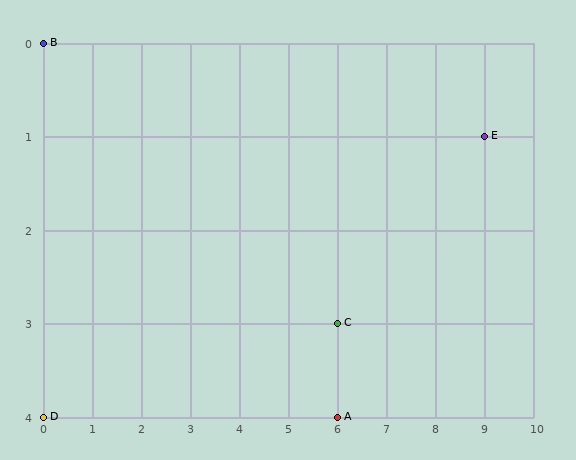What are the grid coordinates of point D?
Point D is at grid coordinates (0, 4).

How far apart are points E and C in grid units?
Points E and C are 3 columns and 2 rows apart (about 3.6 grid units diagonally).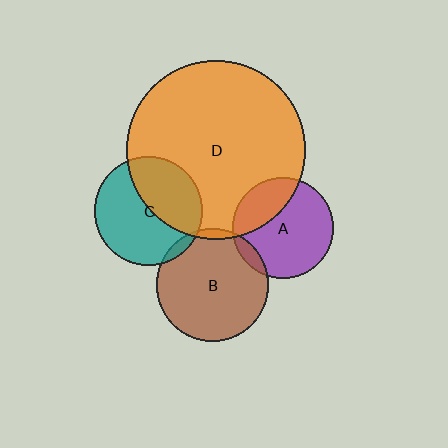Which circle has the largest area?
Circle D (orange).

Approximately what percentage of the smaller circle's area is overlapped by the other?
Approximately 10%.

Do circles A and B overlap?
Yes.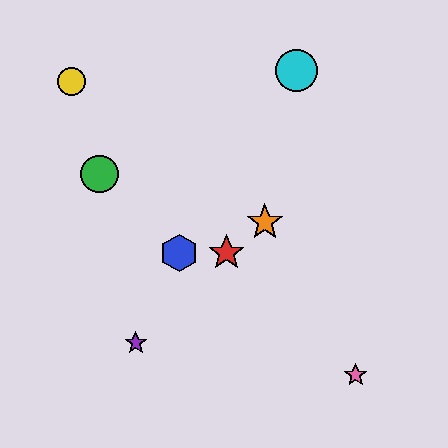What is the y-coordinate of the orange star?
The orange star is at y≈222.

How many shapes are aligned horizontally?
2 shapes (the red star, the blue hexagon) are aligned horizontally.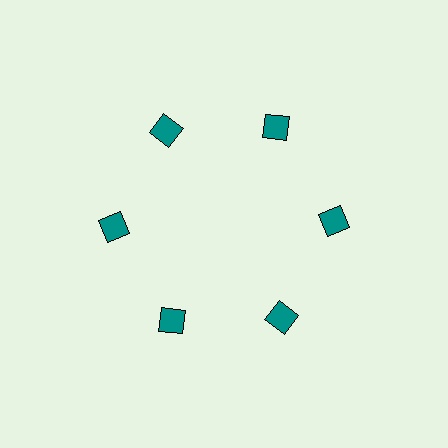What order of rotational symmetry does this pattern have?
This pattern has 6-fold rotational symmetry.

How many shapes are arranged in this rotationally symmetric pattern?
There are 6 shapes, arranged in 6 groups of 1.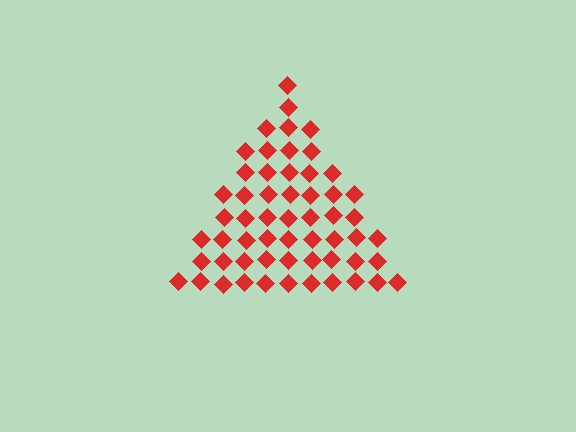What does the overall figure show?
The overall figure shows a triangle.